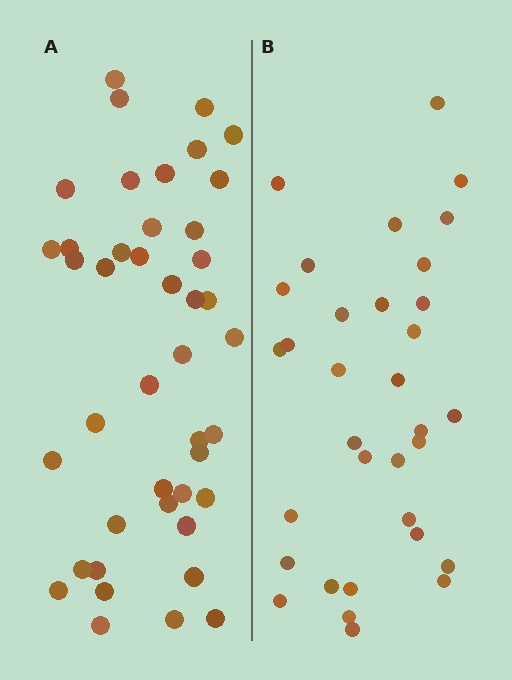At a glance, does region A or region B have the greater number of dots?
Region A (the left region) has more dots.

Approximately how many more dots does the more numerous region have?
Region A has roughly 10 or so more dots than region B.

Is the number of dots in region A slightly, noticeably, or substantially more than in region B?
Region A has noticeably more, but not dramatically so. The ratio is roughly 1.3 to 1.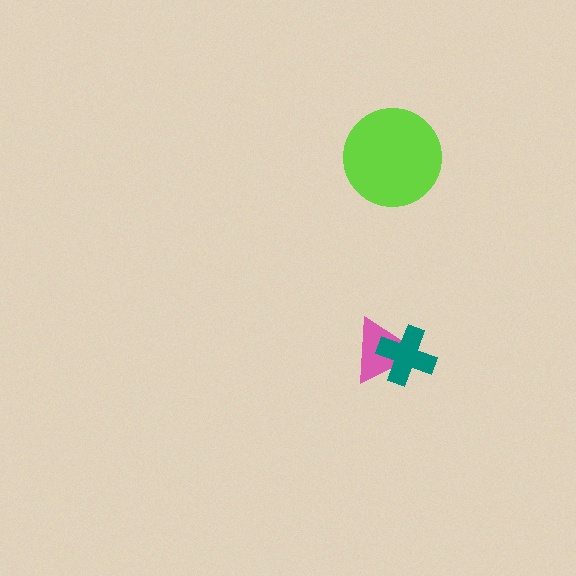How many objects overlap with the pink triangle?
1 object overlaps with the pink triangle.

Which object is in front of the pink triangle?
The teal cross is in front of the pink triangle.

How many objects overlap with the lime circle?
0 objects overlap with the lime circle.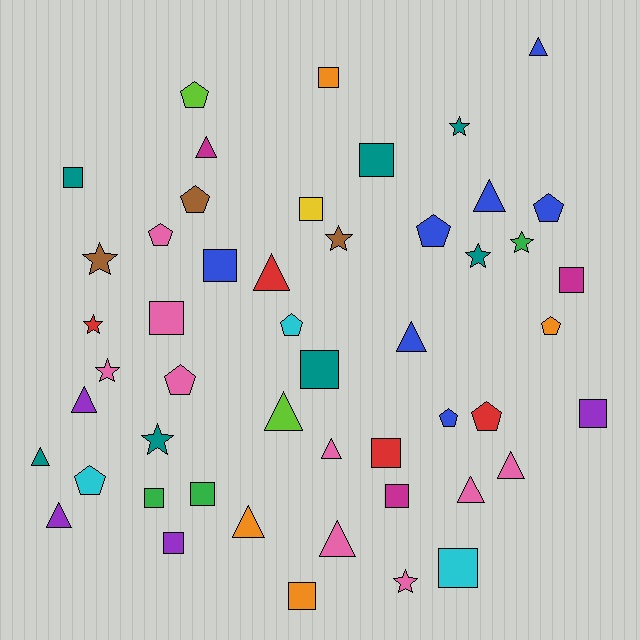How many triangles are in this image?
There are 14 triangles.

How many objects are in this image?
There are 50 objects.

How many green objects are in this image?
There are 3 green objects.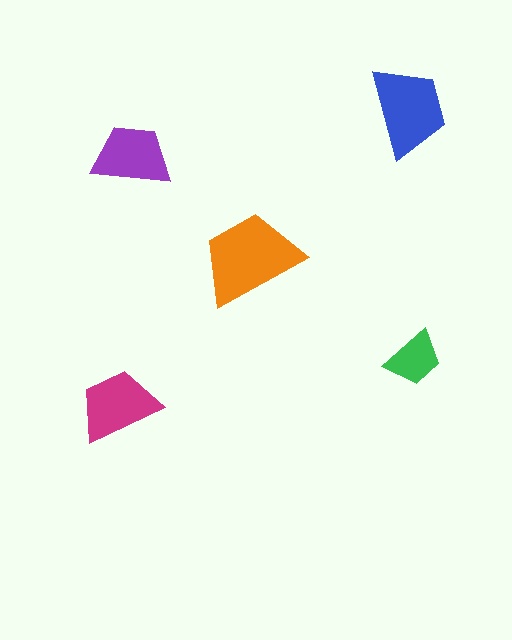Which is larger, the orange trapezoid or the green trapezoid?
The orange one.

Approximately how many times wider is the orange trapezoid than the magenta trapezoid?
About 1.5 times wider.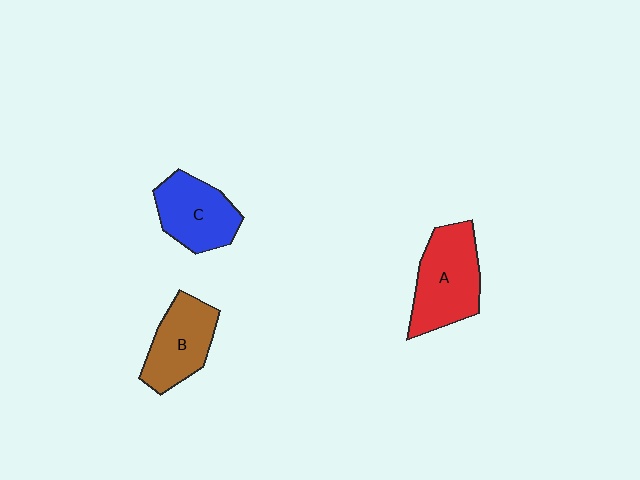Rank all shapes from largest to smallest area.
From largest to smallest: A (red), C (blue), B (brown).